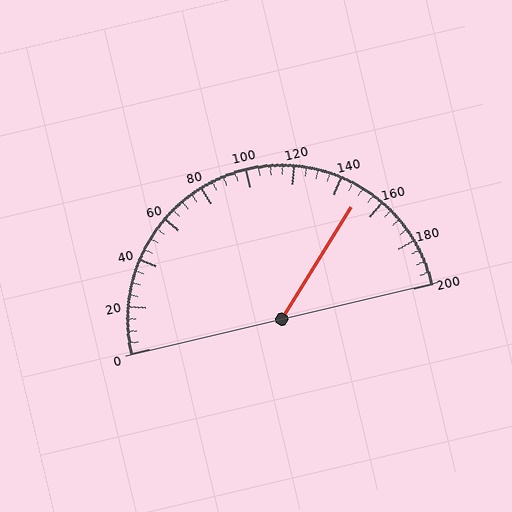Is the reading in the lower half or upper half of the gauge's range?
The reading is in the upper half of the range (0 to 200).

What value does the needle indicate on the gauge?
The needle indicates approximately 150.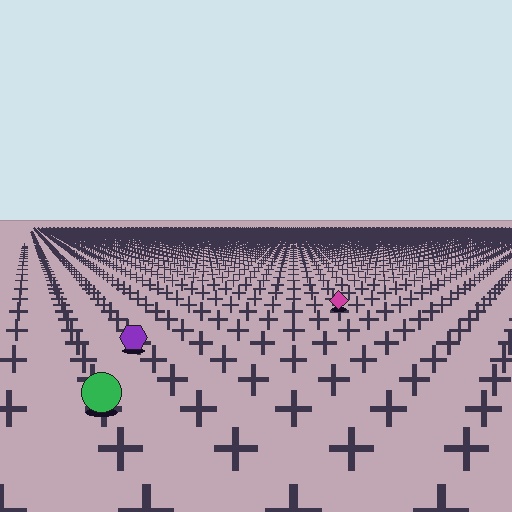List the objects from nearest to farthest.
From nearest to farthest: the green circle, the purple hexagon, the magenta diamond.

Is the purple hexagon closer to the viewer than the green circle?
No. The green circle is closer — you can tell from the texture gradient: the ground texture is coarser near it.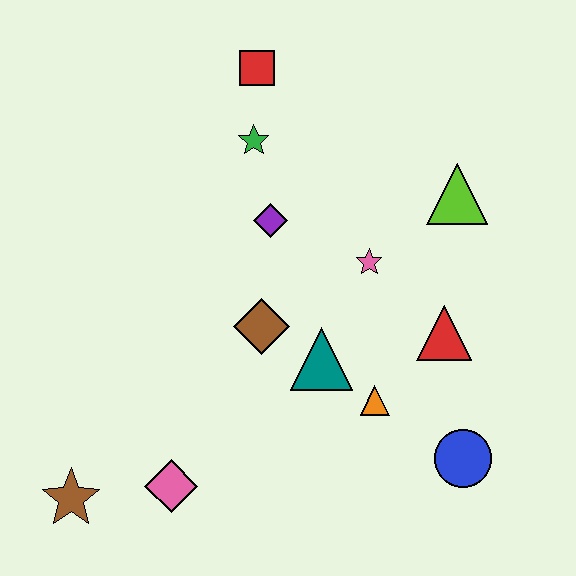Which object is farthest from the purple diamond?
The brown star is farthest from the purple diamond.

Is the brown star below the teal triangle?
Yes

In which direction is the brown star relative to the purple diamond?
The brown star is below the purple diamond.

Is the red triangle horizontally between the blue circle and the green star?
Yes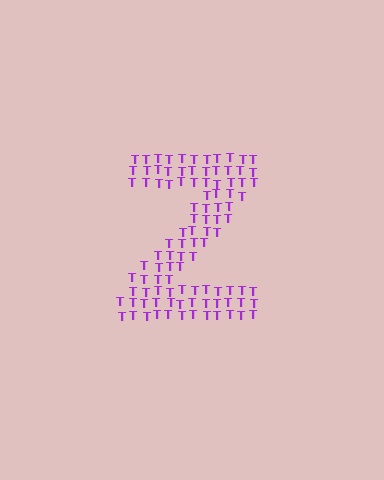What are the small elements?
The small elements are letter T's.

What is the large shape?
The large shape is the letter Z.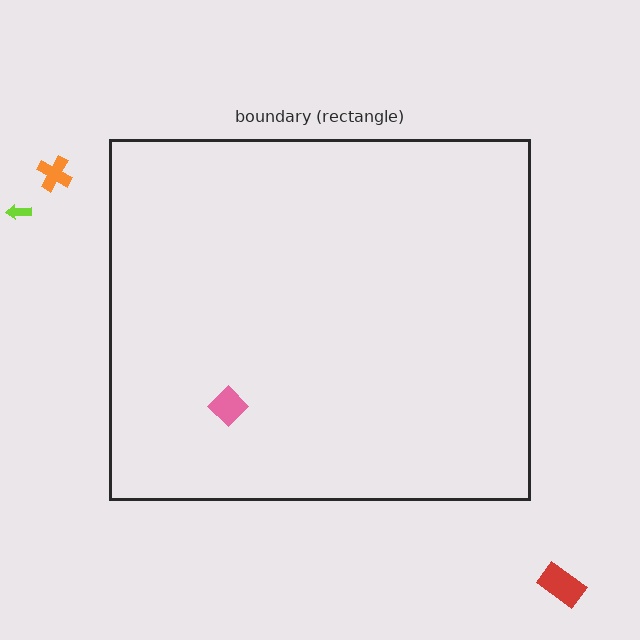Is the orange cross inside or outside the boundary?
Outside.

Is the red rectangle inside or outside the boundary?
Outside.